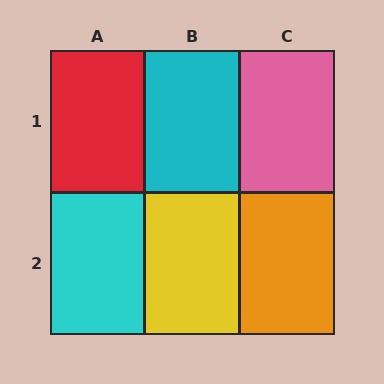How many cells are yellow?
1 cell is yellow.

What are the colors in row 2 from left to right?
Cyan, yellow, orange.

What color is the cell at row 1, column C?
Pink.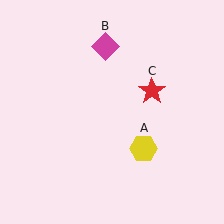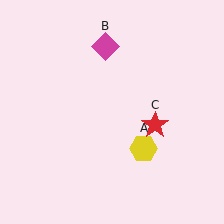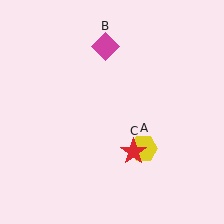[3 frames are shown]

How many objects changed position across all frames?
1 object changed position: red star (object C).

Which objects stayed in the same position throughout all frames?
Yellow hexagon (object A) and magenta diamond (object B) remained stationary.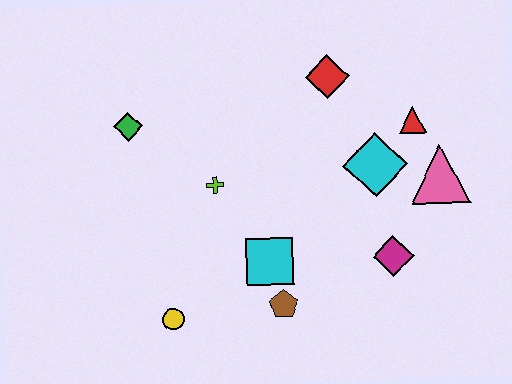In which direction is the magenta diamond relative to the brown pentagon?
The magenta diamond is to the right of the brown pentagon.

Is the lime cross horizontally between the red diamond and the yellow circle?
Yes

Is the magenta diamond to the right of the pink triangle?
No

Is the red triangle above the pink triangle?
Yes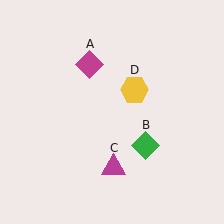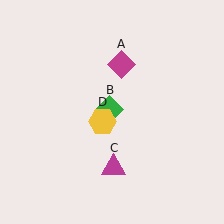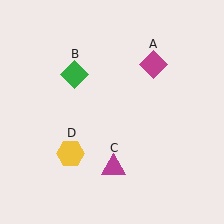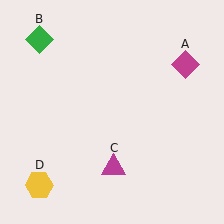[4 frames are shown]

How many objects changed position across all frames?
3 objects changed position: magenta diamond (object A), green diamond (object B), yellow hexagon (object D).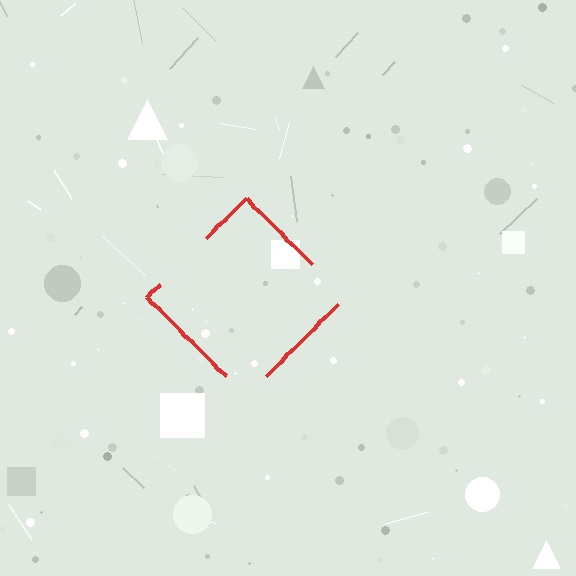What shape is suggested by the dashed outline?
The dashed outline suggests a diamond.